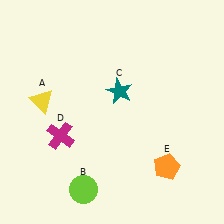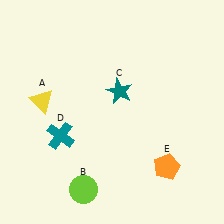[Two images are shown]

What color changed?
The cross (D) changed from magenta in Image 1 to teal in Image 2.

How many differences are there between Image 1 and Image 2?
There is 1 difference between the two images.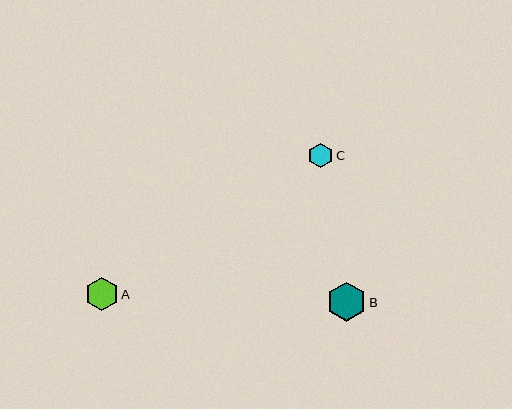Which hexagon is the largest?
Hexagon B is the largest with a size of approximately 40 pixels.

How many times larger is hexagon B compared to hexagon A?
Hexagon B is approximately 1.2 times the size of hexagon A.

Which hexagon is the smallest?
Hexagon C is the smallest with a size of approximately 25 pixels.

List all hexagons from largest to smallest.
From largest to smallest: B, A, C.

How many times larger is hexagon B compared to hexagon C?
Hexagon B is approximately 1.6 times the size of hexagon C.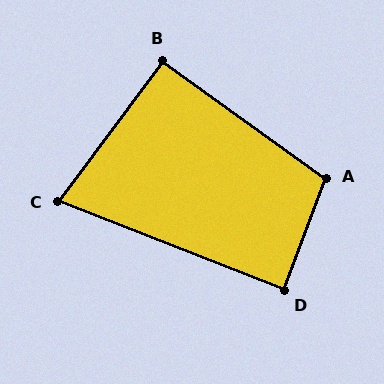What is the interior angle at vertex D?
Approximately 89 degrees (approximately right).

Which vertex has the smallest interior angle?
C, at approximately 75 degrees.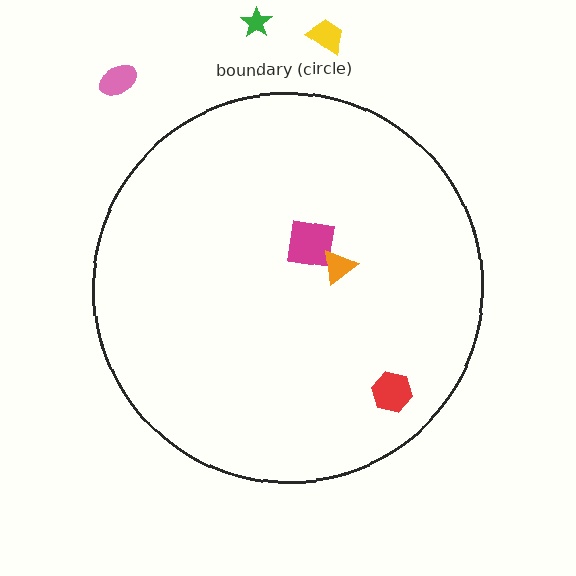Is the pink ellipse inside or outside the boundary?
Outside.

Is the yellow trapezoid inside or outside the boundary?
Outside.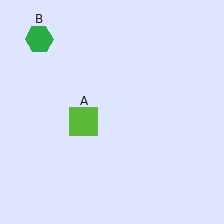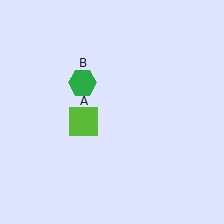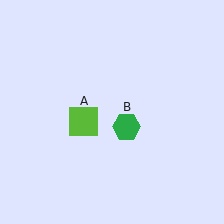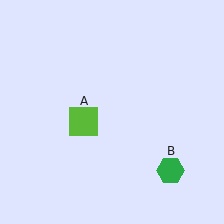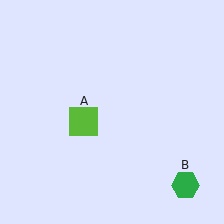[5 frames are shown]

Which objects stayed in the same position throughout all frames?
Lime square (object A) remained stationary.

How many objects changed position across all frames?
1 object changed position: green hexagon (object B).